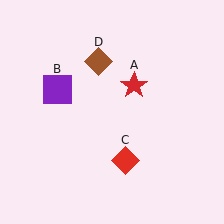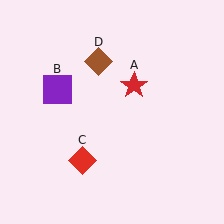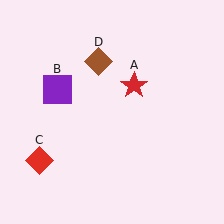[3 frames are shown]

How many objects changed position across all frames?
1 object changed position: red diamond (object C).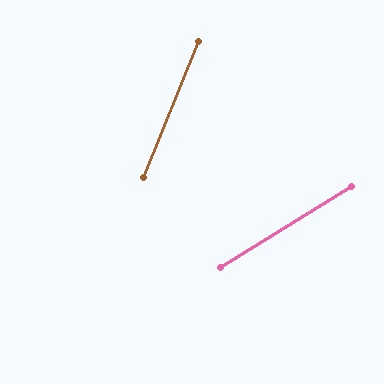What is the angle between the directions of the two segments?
Approximately 36 degrees.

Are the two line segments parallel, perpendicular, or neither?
Neither parallel nor perpendicular — they differ by about 36°.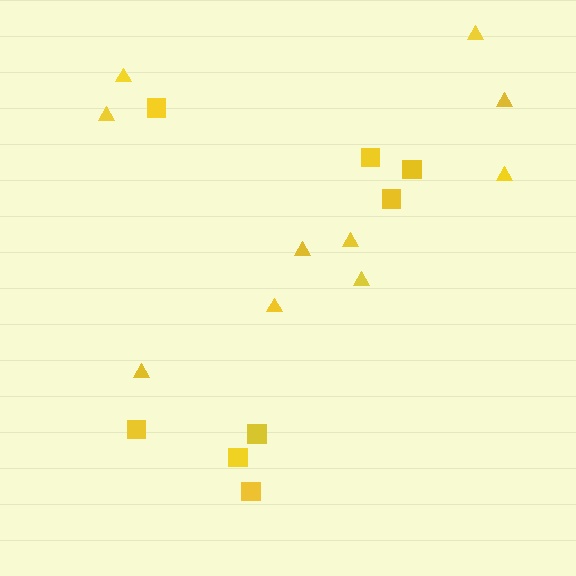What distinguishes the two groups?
There are 2 groups: one group of squares (8) and one group of triangles (10).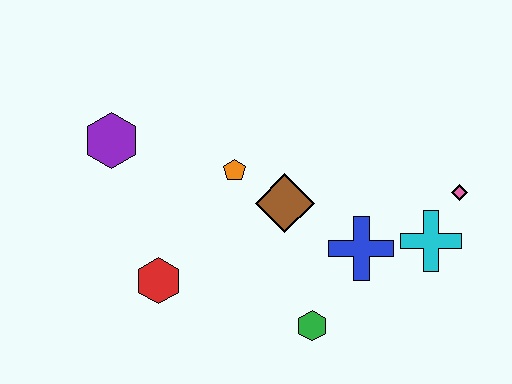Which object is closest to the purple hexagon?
The orange pentagon is closest to the purple hexagon.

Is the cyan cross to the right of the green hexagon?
Yes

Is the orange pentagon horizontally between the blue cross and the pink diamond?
No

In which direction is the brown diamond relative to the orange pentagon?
The brown diamond is to the right of the orange pentagon.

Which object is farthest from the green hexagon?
The purple hexagon is farthest from the green hexagon.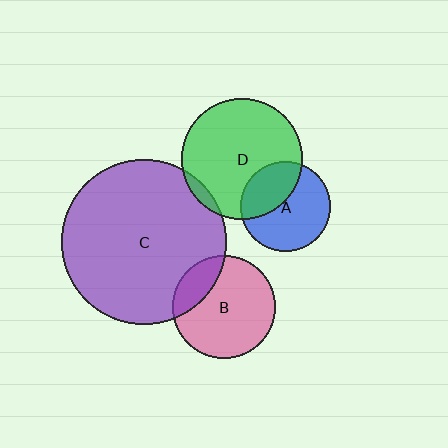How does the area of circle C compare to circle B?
Approximately 2.6 times.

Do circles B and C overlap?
Yes.